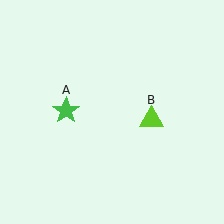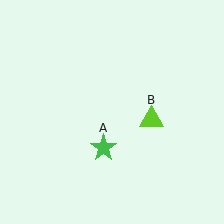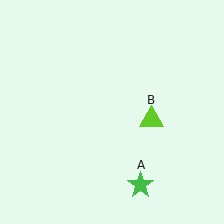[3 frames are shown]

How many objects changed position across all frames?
1 object changed position: green star (object A).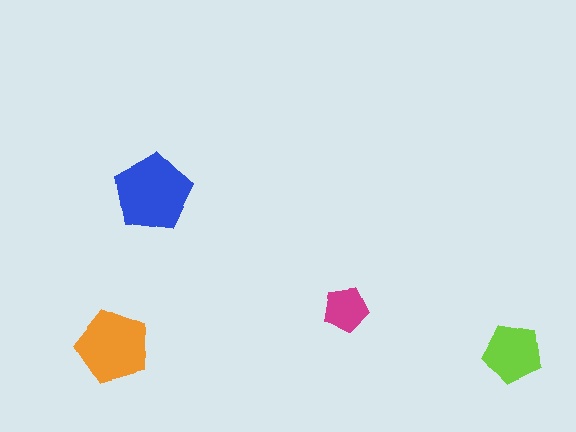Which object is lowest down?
The lime pentagon is bottommost.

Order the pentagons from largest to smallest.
the blue one, the orange one, the lime one, the magenta one.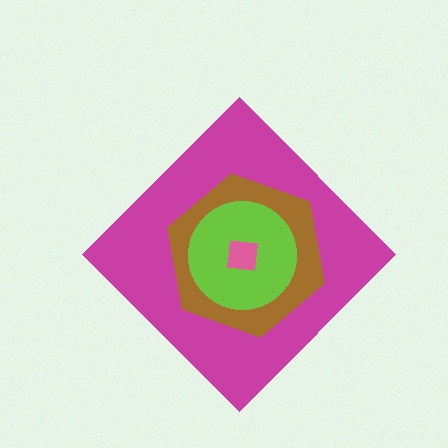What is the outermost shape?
The magenta diamond.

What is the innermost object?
The pink square.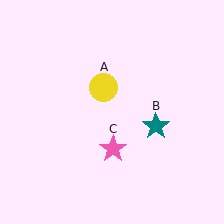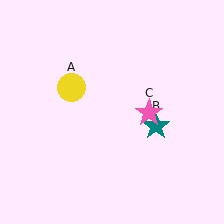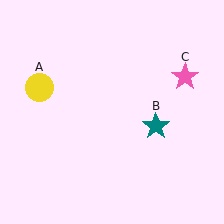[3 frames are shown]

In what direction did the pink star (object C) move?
The pink star (object C) moved up and to the right.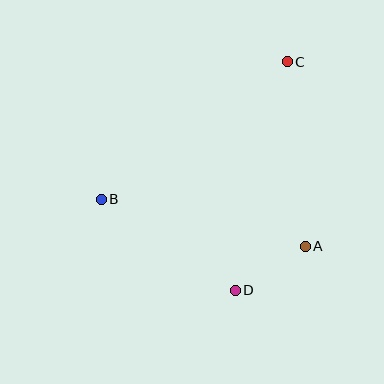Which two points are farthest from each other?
Points C and D are farthest from each other.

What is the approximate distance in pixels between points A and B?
The distance between A and B is approximately 209 pixels.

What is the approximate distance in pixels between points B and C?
The distance between B and C is approximately 231 pixels.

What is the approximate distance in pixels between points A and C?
The distance between A and C is approximately 185 pixels.